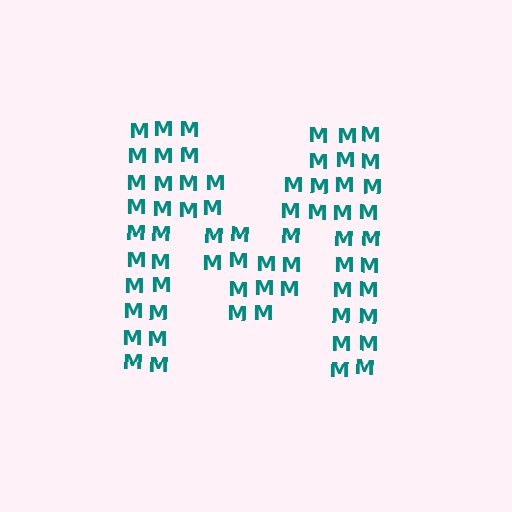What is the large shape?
The large shape is the letter M.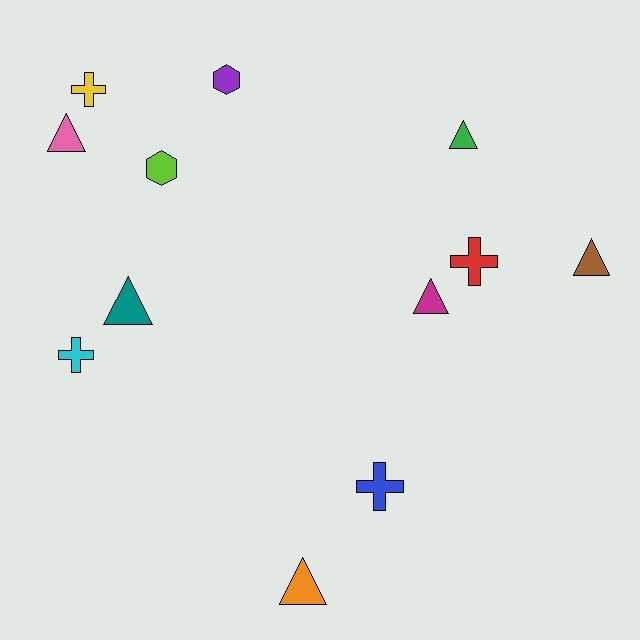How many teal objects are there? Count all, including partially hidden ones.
There is 1 teal object.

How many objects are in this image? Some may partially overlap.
There are 12 objects.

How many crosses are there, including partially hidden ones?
There are 4 crosses.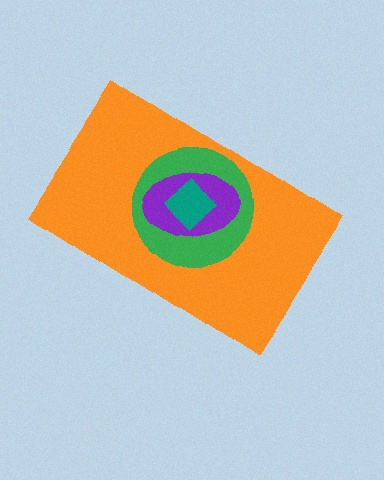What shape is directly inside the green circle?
The purple ellipse.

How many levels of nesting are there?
4.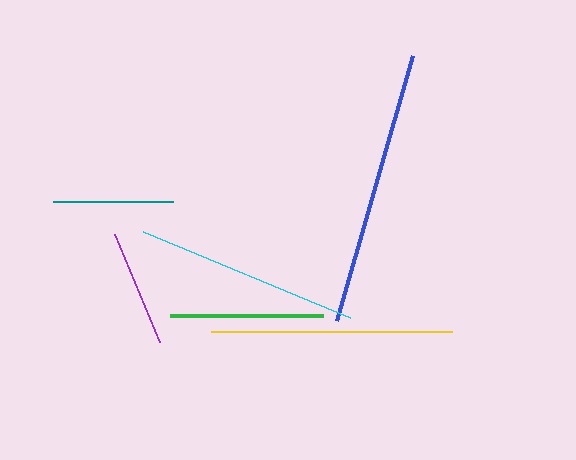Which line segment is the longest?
The blue line is the longest at approximately 276 pixels.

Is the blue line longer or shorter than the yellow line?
The blue line is longer than the yellow line.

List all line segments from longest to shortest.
From longest to shortest: blue, yellow, cyan, green, teal, purple.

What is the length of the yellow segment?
The yellow segment is approximately 241 pixels long.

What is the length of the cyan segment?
The cyan segment is approximately 224 pixels long.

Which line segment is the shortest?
The purple line is the shortest at approximately 118 pixels.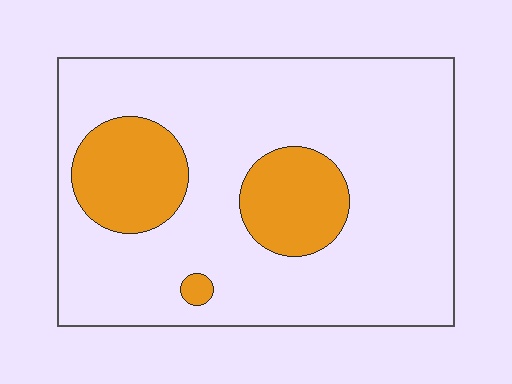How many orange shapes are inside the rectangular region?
3.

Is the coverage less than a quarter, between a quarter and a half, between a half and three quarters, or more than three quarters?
Less than a quarter.